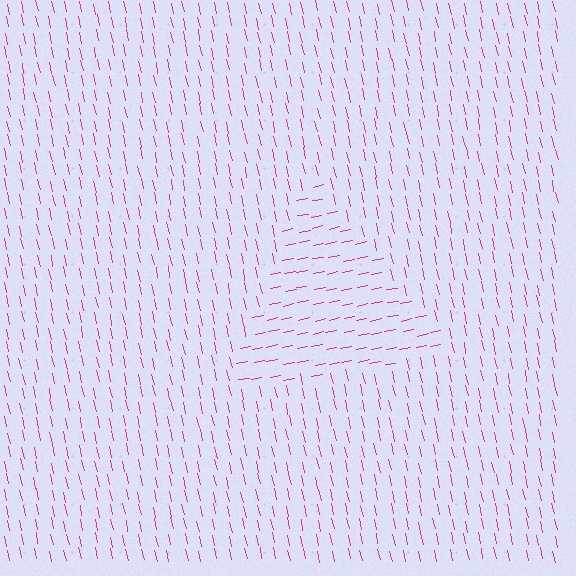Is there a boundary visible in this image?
Yes, there is a texture boundary formed by a change in line orientation.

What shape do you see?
I see a triangle.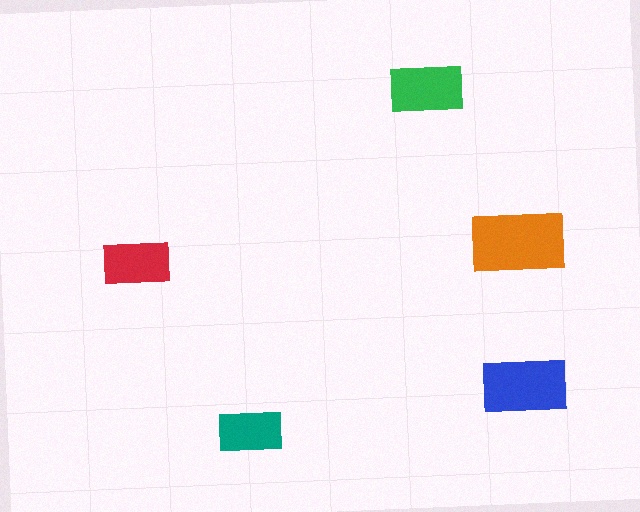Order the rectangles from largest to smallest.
the orange one, the blue one, the green one, the red one, the teal one.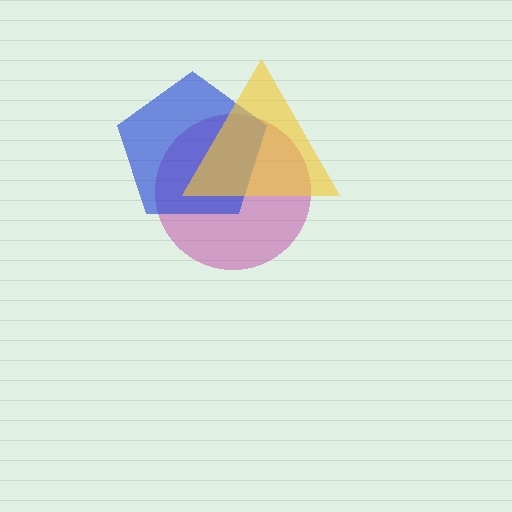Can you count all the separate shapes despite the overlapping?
Yes, there are 3 separate shapes.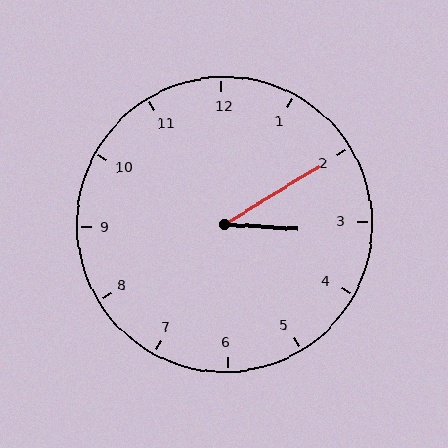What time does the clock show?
3:10.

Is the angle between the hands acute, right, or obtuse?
It is acute.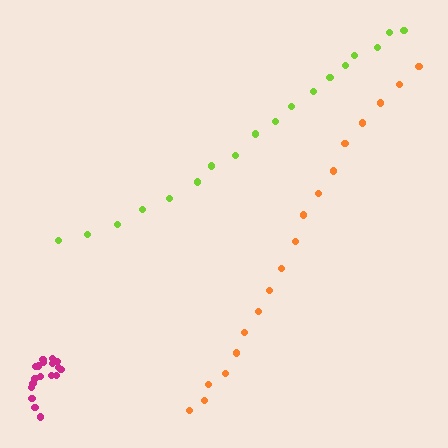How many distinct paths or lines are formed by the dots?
There are 3 distinct paths.